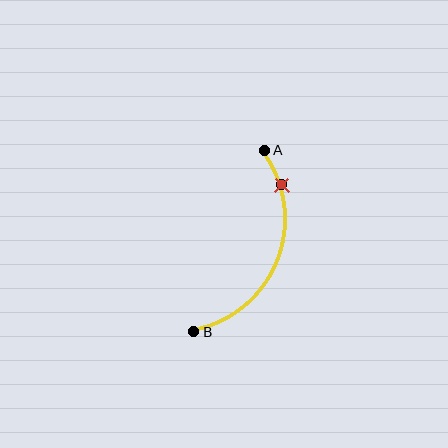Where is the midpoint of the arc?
The arc midpoint is the point on the curve farthest from the straight line joining A and B. It sits to the right of that line.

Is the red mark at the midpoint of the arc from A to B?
No. The red mark lies on the arc but is closer to endpoint A. The arc midpoint would be at the point on the curve equidistant along the arc from both A and B.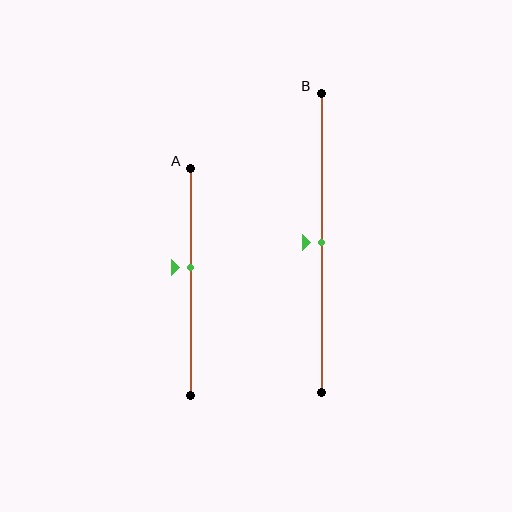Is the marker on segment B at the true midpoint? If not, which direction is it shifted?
Yes, the marker on segment B is at the true midpoint.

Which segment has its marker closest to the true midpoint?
Segment B has its marker closest to the true midpoint.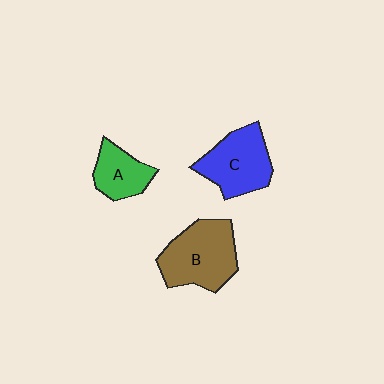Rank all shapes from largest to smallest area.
From largest to smallest: B (brown), C (blue), A (green).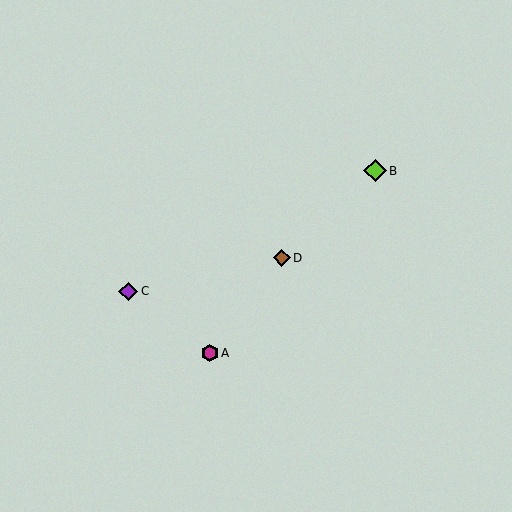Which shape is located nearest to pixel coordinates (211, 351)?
The magenta hexagon (labeled A) at (210, 353) is nearest to that location.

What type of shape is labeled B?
Shape B is a lime diamond.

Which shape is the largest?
The lime diamond (labeled B) is the largest.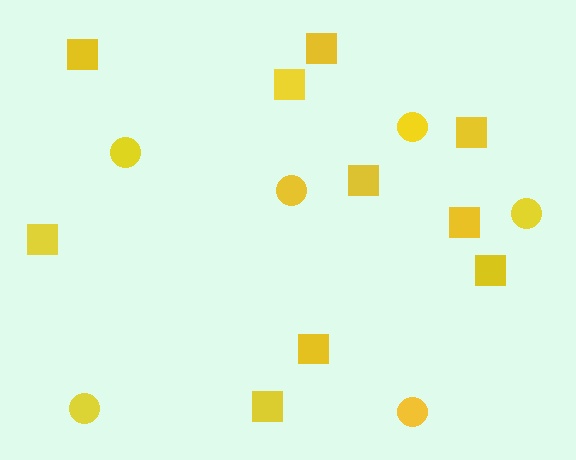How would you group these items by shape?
There are 2 groups: one group of circles (6) and one group of squares (10).